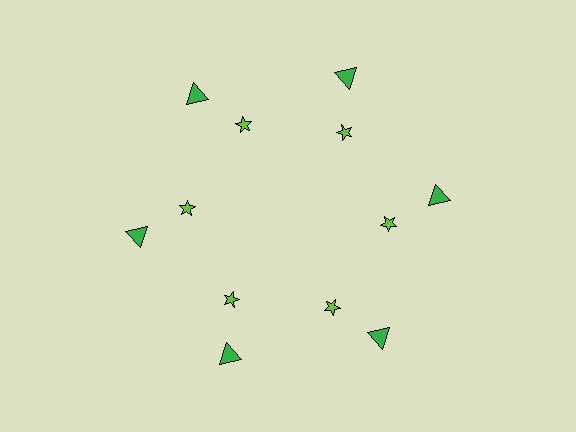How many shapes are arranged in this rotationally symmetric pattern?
There are 12 shapes, arranged in 6 groups of 2.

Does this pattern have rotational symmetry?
Yes, this pattern has 6-fold rotational symmetry. It looks the same after rotating 60 degrees around the center.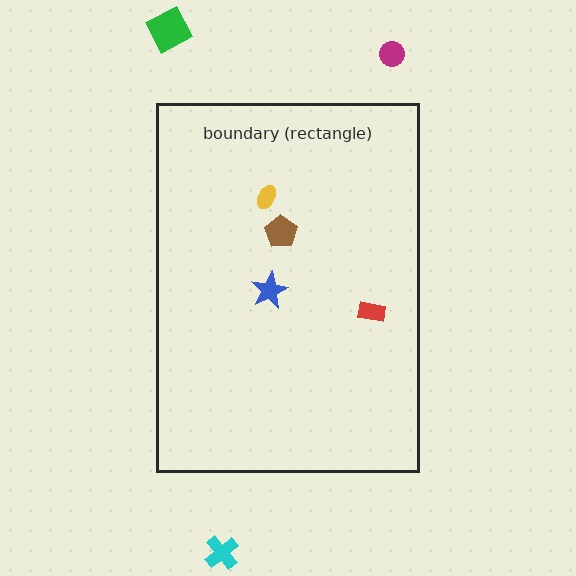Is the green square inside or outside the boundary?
Outside.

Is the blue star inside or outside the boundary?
Inside.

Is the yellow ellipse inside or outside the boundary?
Inside.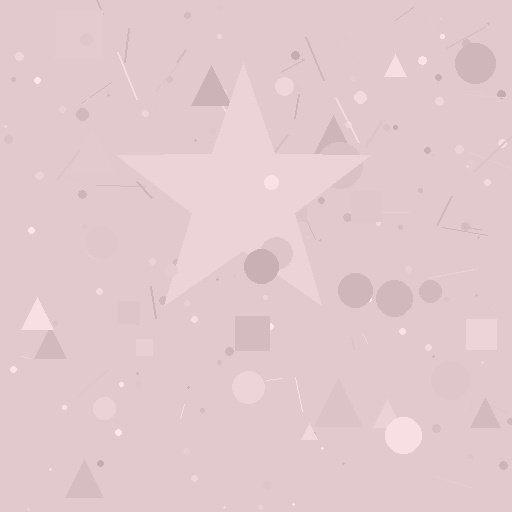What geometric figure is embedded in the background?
A star is embedded in the background.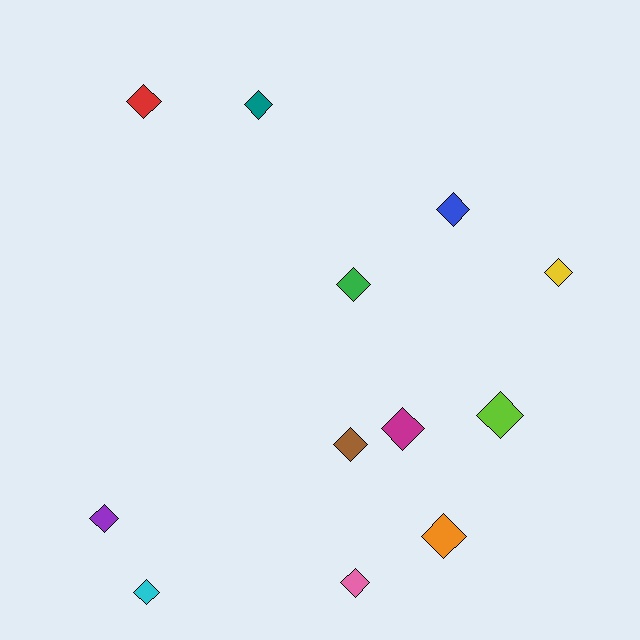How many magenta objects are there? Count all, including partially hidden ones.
There is 1 magenta object.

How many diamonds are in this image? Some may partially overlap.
There are 12 diamonds.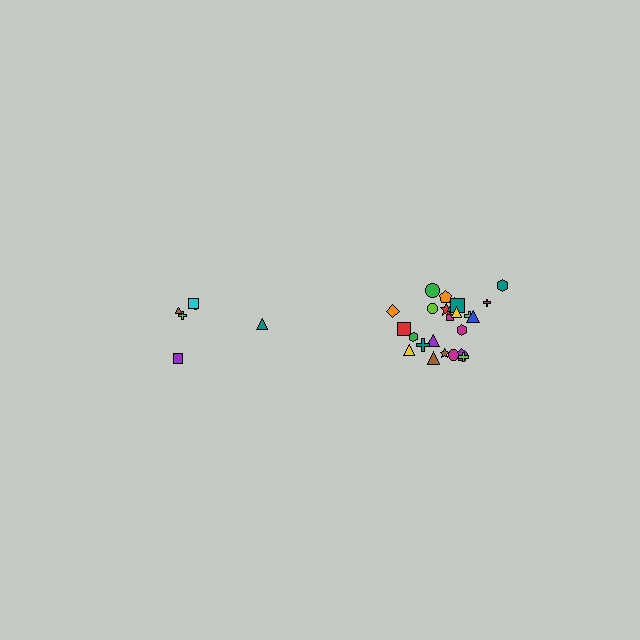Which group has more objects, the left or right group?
The right group.